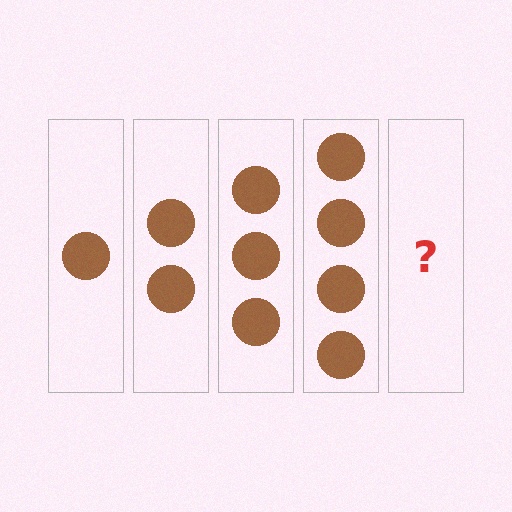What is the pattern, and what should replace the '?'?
The pattern is that each step adds one more circle. The '?' should be 5 circles.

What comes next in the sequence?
The next element should be 5 circles.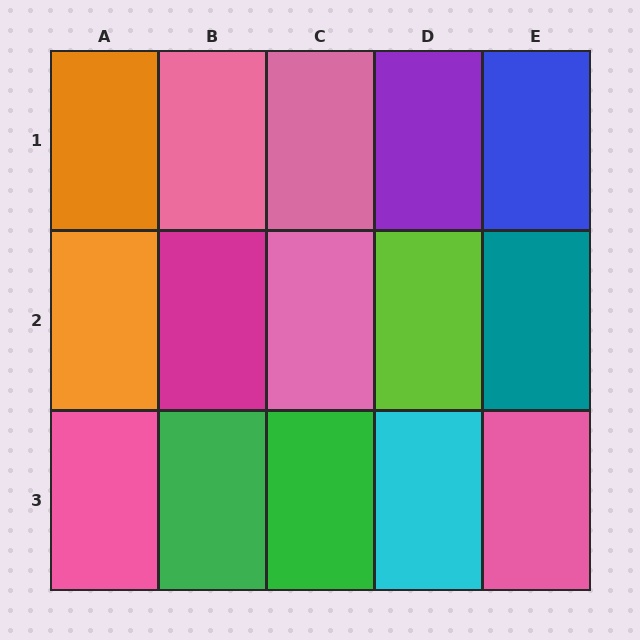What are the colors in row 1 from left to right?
Orange, pink, pink, purple, blue.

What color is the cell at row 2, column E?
Teal.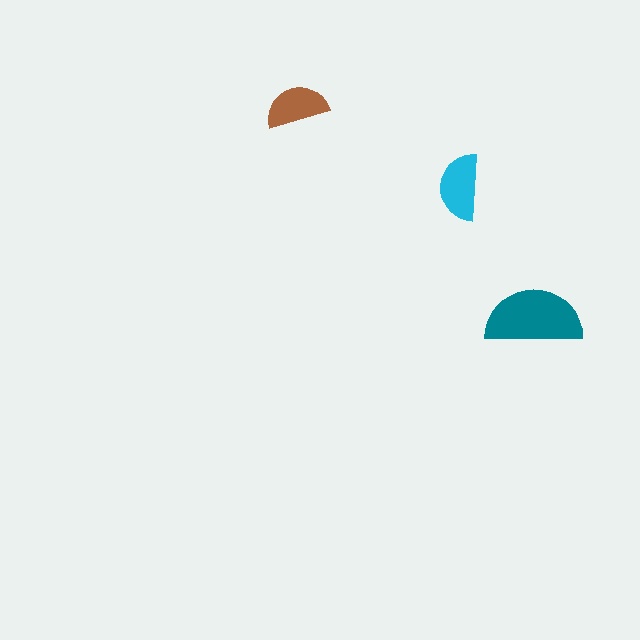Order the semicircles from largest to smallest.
the teal one, the cyan one, the brown one.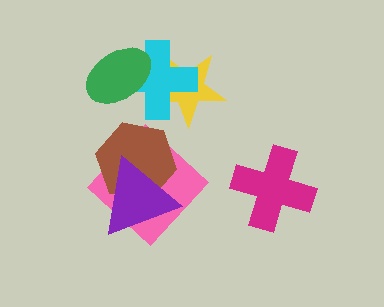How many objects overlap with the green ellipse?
1 object overlaps with the green ellipse.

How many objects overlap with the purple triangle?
2 objects overlap with the purple triangle.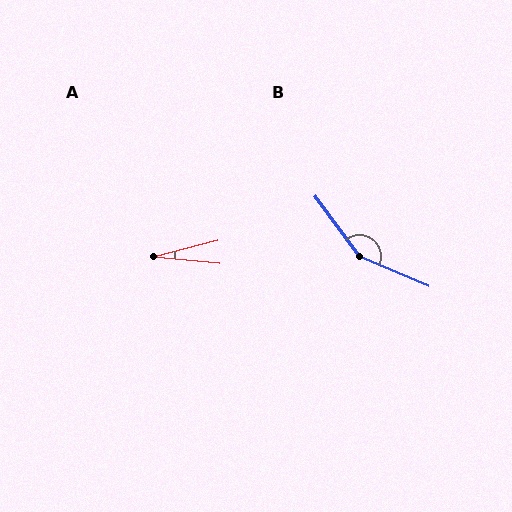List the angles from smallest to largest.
A (20°), B (150°).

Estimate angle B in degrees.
Approximately 150 degrees.